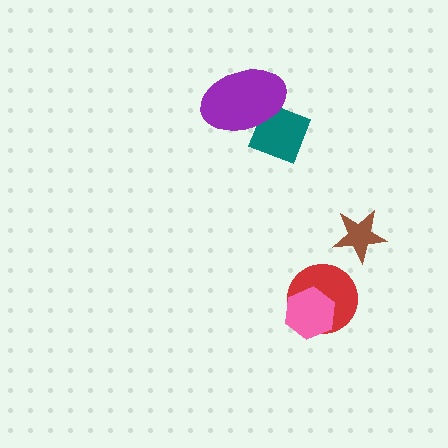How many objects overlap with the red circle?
1 object overlaps with the red circle.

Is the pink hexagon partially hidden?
No, no other shape covers it.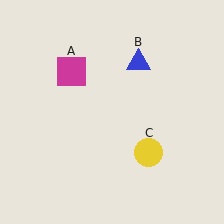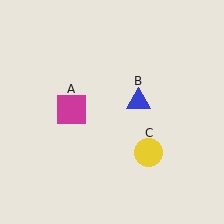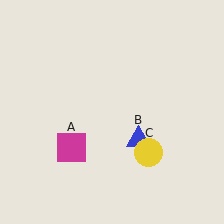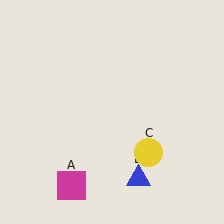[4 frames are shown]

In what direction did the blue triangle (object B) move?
The blue triangle (object B) moved down.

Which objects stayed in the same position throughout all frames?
Yellow circle (object C) remained stationary.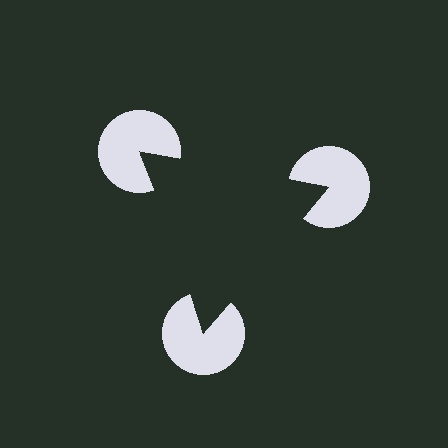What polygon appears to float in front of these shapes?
An illusory triangle — its edges are inferred from the aligned wedge cuts in the pac-man discs, not physically drawn.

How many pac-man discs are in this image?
There are 3 — one at each vertex of the illusory triangle.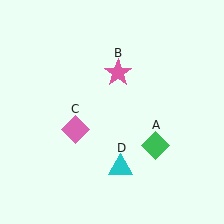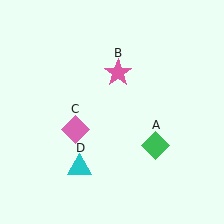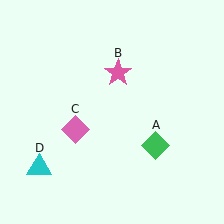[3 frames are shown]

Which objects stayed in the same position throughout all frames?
Green diamond (object A) and pink star (object B) and pink diamond (object C) remained stationary.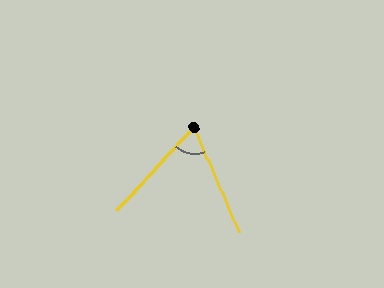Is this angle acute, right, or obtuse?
It is acute.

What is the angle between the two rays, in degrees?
Approximately 66 degrees.